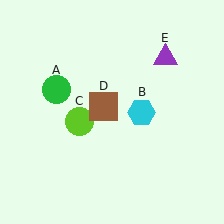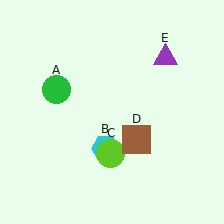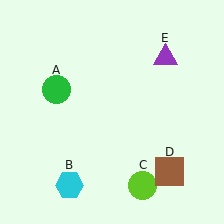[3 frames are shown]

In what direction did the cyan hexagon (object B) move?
The cyan hexagon (object B) moved down and to the left.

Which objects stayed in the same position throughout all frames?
Green circle (object A) and purple triangle (object E) remained stationary.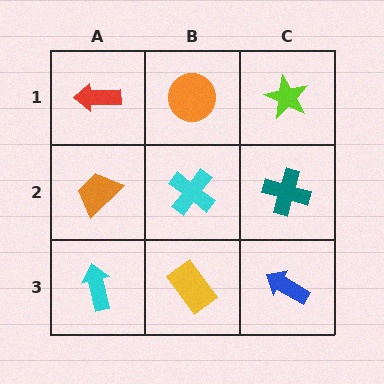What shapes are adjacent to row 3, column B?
A cyan cross (row 2, column B), a cyan arrow (row 3, column A), a blue arrow (row 3, column C).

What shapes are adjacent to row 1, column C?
A teal cross (row 2, column C), an orange circle (row 1, column B).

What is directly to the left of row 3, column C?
A yellow rectangle.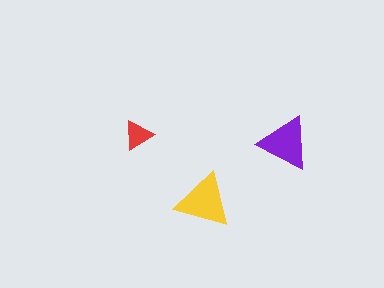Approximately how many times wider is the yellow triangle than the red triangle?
About 2 times wider.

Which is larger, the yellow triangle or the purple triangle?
The yellow one.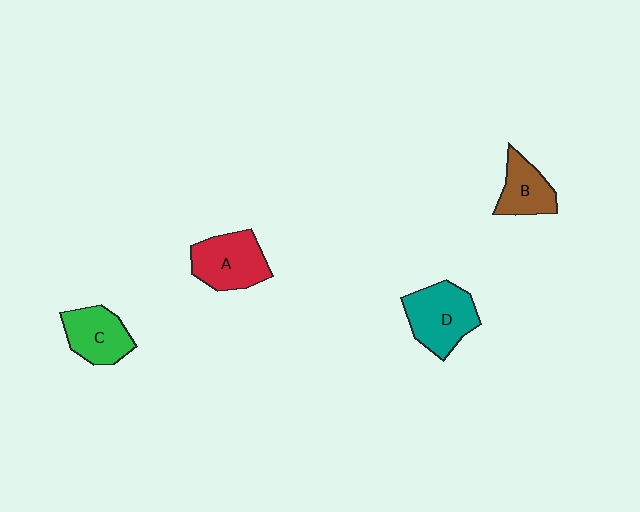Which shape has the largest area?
Shape D (teal).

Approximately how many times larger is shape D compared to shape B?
Approximately 1.5 times.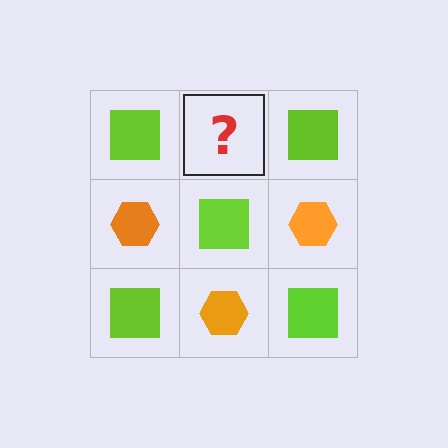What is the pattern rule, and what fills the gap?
The rule is that it alternates lime square and orange hexagon in a checkerboard pattern. The gap should be filled with an orange hexagon.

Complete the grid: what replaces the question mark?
The question mark should be replaced with an orange hexagon.